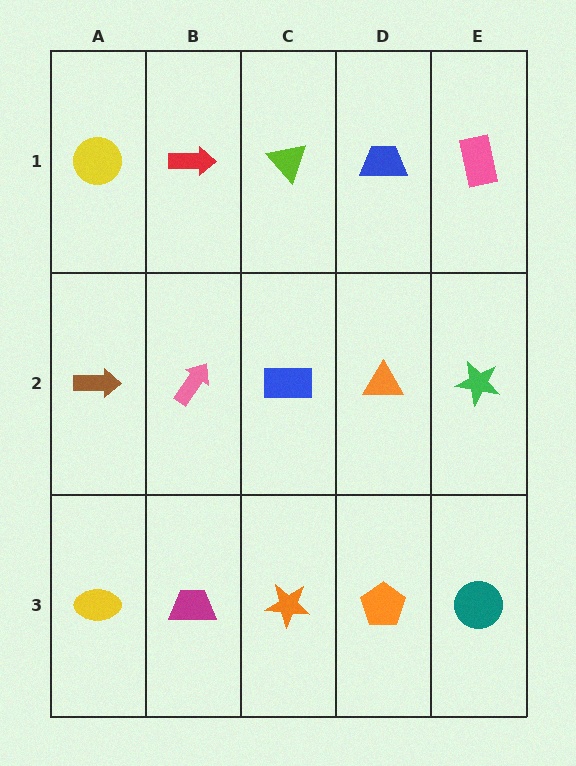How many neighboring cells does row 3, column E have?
2.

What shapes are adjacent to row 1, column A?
A brown arrow (row 2, column A), a red arrow (row 1, column B).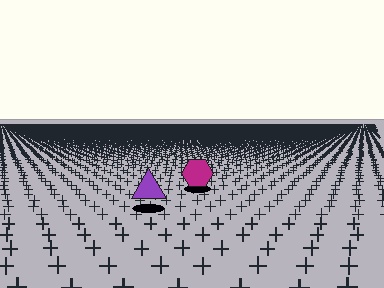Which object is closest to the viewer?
The purple triangle is closest. The texture marks near it are larger and more spread out.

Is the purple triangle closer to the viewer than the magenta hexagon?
Yes. The purple triangle is closer — you can tell from the texture gradient: the ground texture is coarser near it.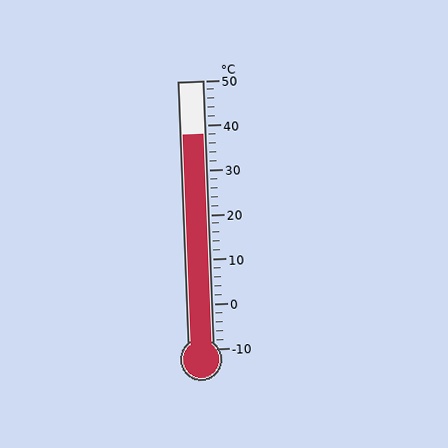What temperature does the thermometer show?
The thermometer shows approximately 38°C.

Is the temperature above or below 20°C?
The temperature is above 20°C.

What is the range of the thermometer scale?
The thermometer scale ranges from -10°C to 50°C.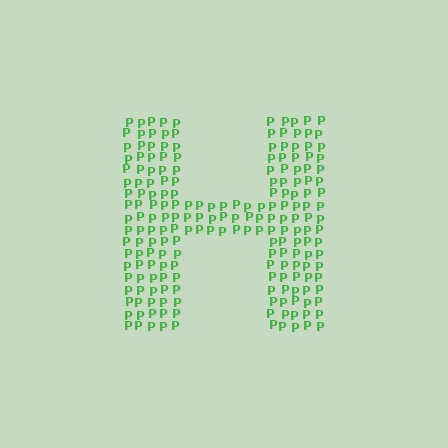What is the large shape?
The large shape is the letter H.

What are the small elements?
The small elements are letter P's.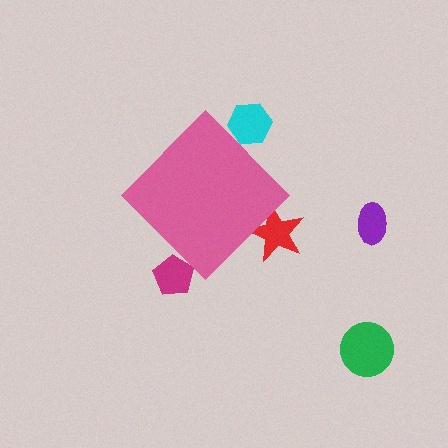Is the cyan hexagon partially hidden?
Yes, the cyan hexagon is partially hidden behind the pink diamond.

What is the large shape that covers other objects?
A pink diamond.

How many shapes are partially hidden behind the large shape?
3 shapes are partially hidden.